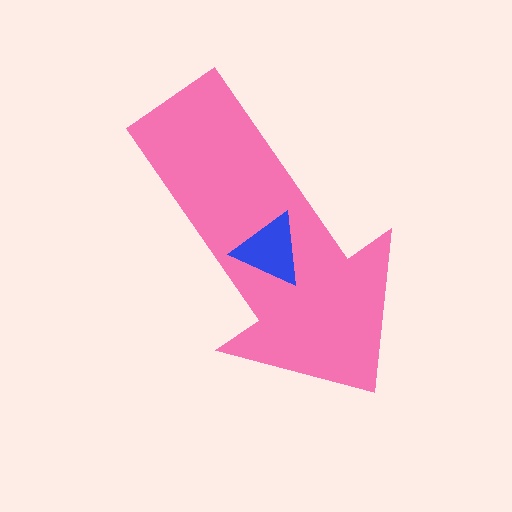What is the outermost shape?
The pink arrow.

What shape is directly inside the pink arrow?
The blue triangle.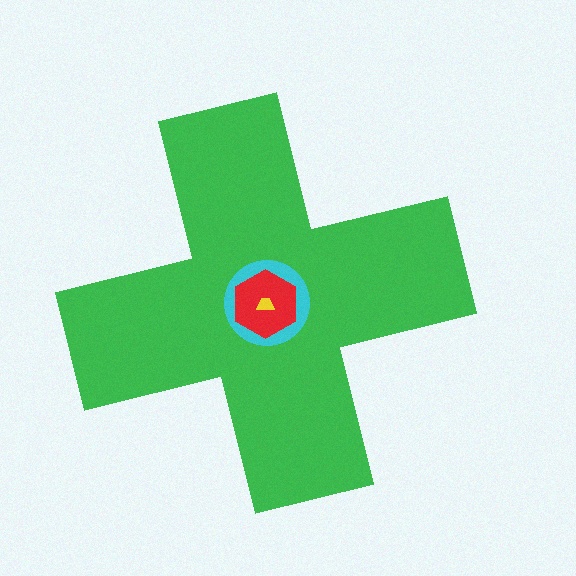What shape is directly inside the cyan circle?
The red hexagon.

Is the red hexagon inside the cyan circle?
Yes.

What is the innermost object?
The yellow trapezoid.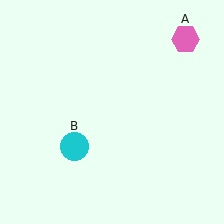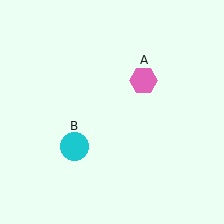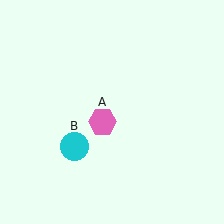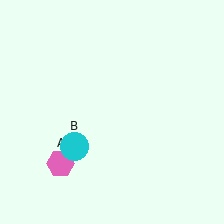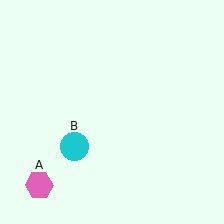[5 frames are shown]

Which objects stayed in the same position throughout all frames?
Cyan circle (object B) remained stationary.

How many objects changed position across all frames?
1 object changed position: pink hexagon (object A).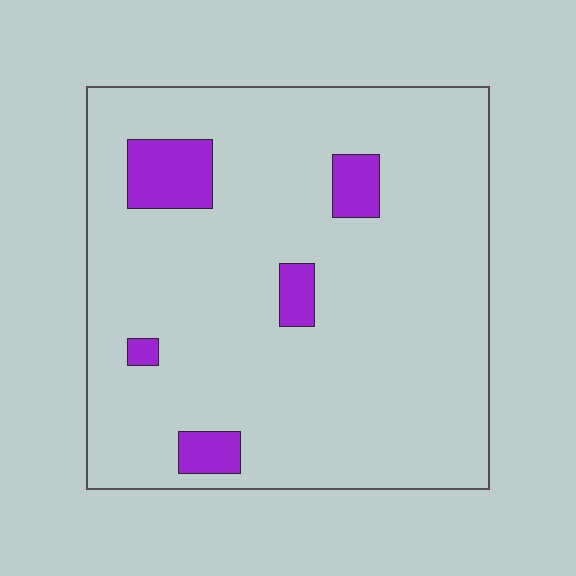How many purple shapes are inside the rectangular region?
5.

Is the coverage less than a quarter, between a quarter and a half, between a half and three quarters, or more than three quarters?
Less than a quarter.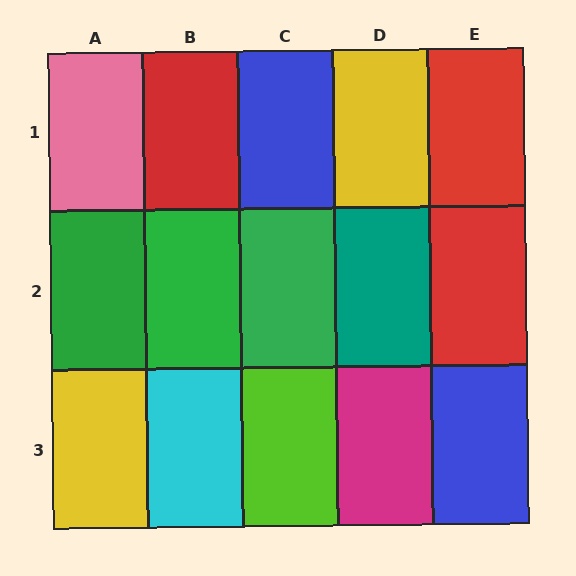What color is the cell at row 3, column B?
Cyan.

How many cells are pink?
1 cell is pink.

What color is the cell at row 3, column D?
Magenta.